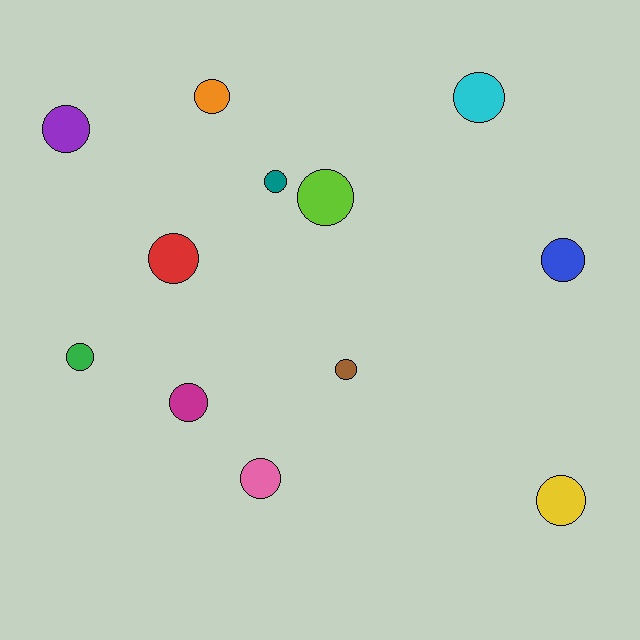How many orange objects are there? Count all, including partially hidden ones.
There is 1 orange object.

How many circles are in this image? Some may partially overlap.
There are 12 circles.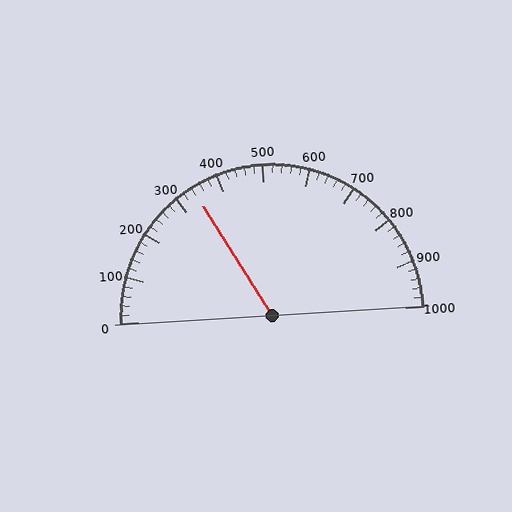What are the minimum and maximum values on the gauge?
The gauge ranges from 0 to 1000.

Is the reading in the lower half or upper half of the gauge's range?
The reading is in the lower half of the range (0 to 1000).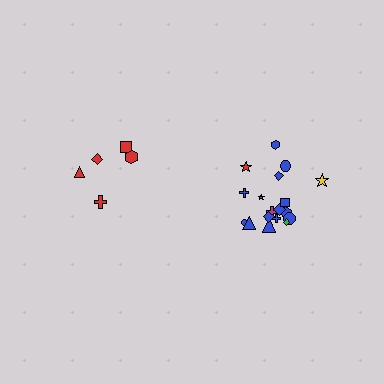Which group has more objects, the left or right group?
The right group.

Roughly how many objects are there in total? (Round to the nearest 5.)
Roughly 25 objects in total.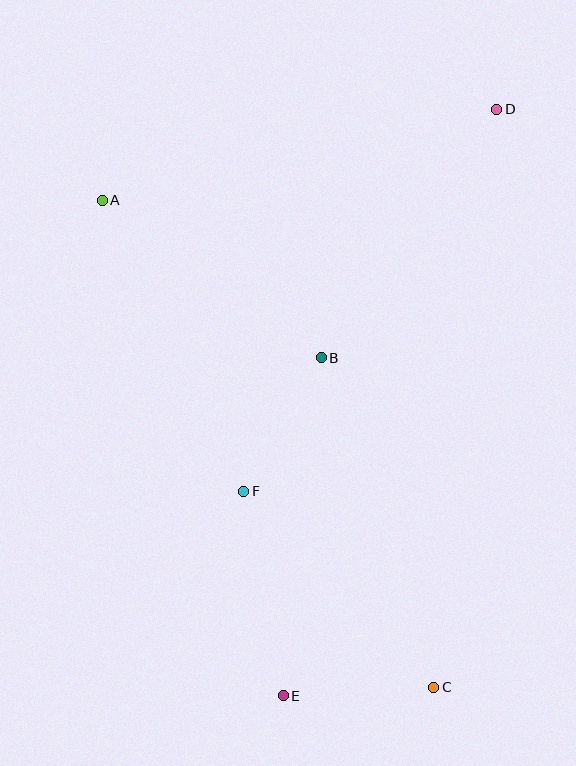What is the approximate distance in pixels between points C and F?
The distance between C and F is approximately 273 pixels.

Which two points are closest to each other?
Points C and E are closest to each other.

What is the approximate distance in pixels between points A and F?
The distance between A and F is approximately 323 pixels.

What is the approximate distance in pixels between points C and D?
The distance between C and D is approximately 581 pixels.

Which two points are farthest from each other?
Points D and E are farthest from each other.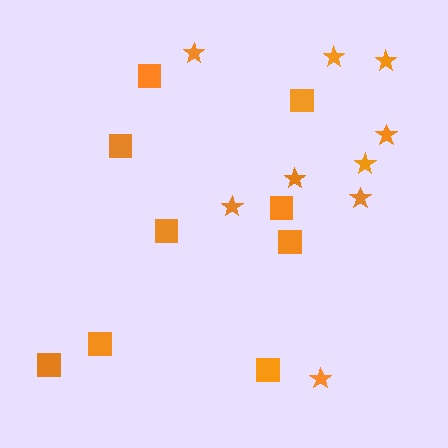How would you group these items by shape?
There are 2 groups: one group of squares (9) and one group of stars (9).